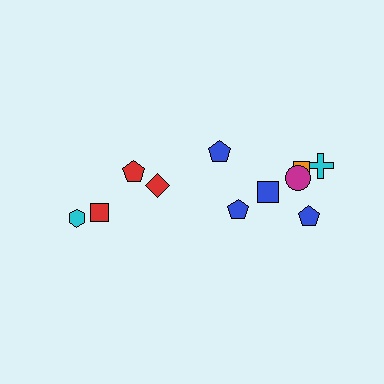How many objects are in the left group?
There are 4 objects.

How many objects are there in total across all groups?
There are 11 objects.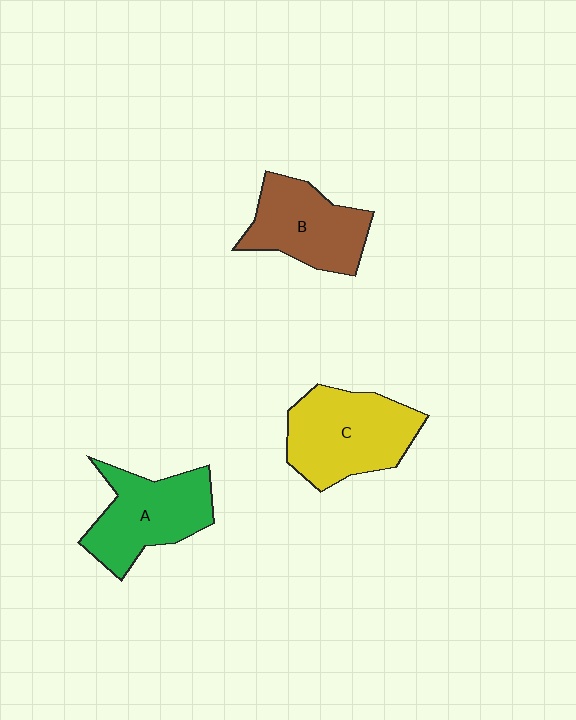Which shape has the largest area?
Shape C (yellow).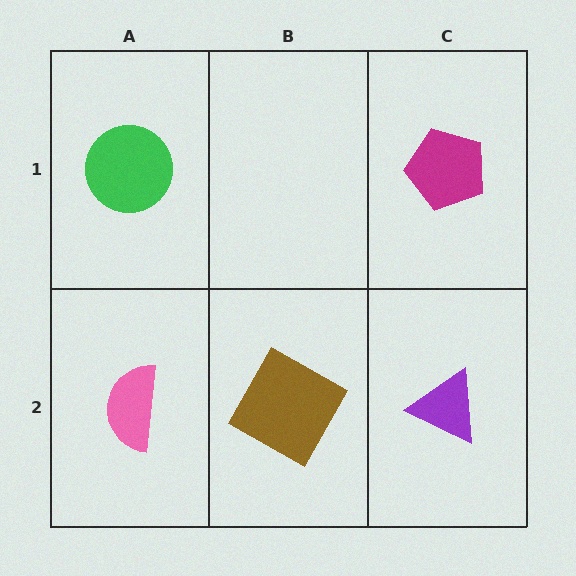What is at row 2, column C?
A purple triangle.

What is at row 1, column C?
A magenta pentagon.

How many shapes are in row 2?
3 shapes.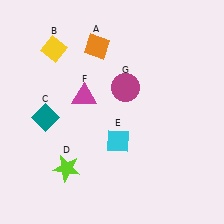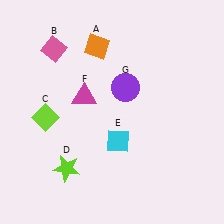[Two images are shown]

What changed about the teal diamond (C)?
In Image 1, C is teal. In Image 2, it changed to lime.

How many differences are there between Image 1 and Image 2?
There are 3 differences between the two images.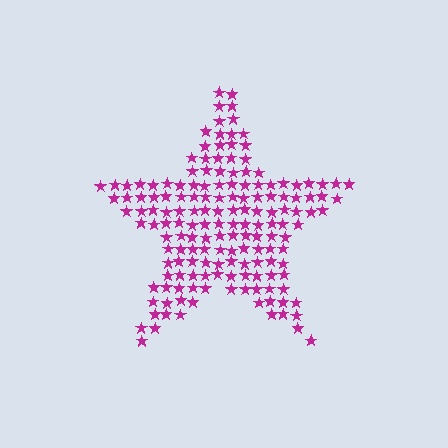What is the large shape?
The large shape is a star.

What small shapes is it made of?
It is made of small stars.